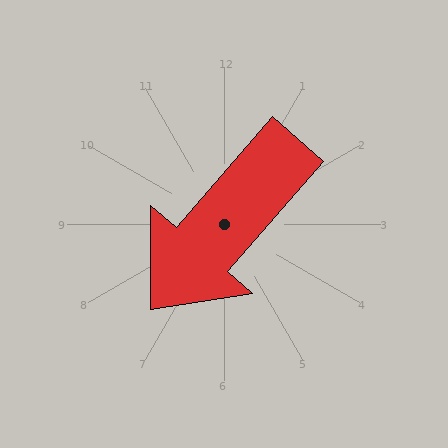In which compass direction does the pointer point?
Southwest.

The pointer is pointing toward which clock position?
Roughly 7 o'clock.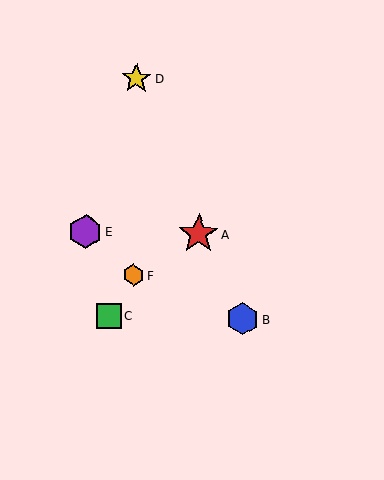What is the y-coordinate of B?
Object B is at y≈319.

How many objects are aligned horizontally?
2 objects (B, C) are aligned horizontally.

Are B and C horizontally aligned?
Yes, both are at y≈319.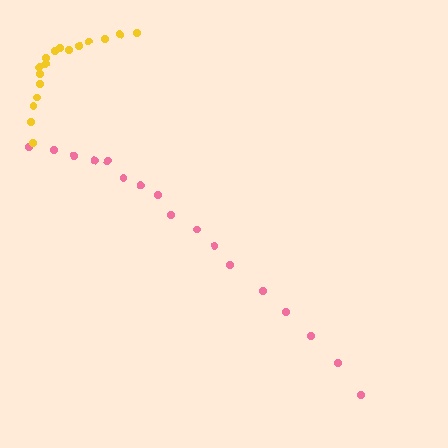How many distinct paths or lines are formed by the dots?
There are 2 distinct paths.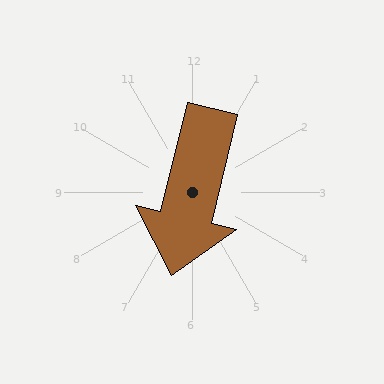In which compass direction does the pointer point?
South.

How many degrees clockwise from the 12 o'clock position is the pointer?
Approximately 194 degrees.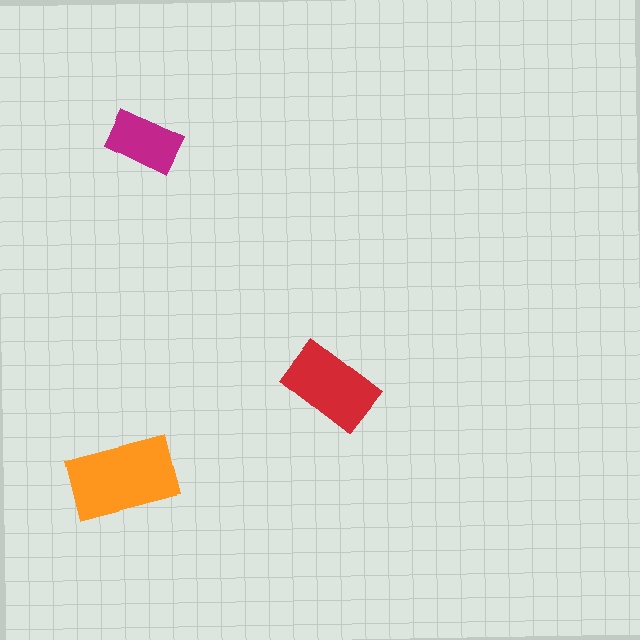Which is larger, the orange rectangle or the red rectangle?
The orange one.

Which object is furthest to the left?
The orange rectangle is leftmost.